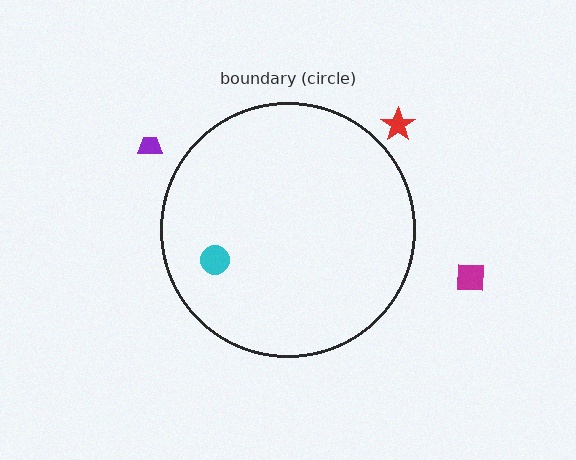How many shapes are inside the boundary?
1 inside, 3 outside.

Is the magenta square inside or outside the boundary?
Outside.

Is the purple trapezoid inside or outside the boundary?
Outside.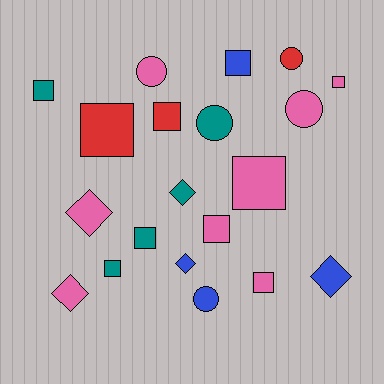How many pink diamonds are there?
There are 2 pink diamonds.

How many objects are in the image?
There are 20 objects.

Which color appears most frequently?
Pink, with 8 objects.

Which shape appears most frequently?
Square, with 10 objects.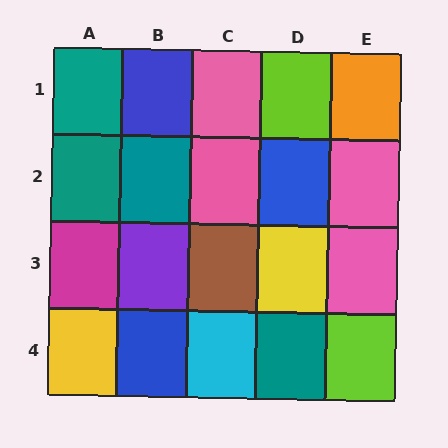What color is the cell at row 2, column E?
Pink.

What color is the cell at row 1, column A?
Teal.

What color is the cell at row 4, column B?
Blue.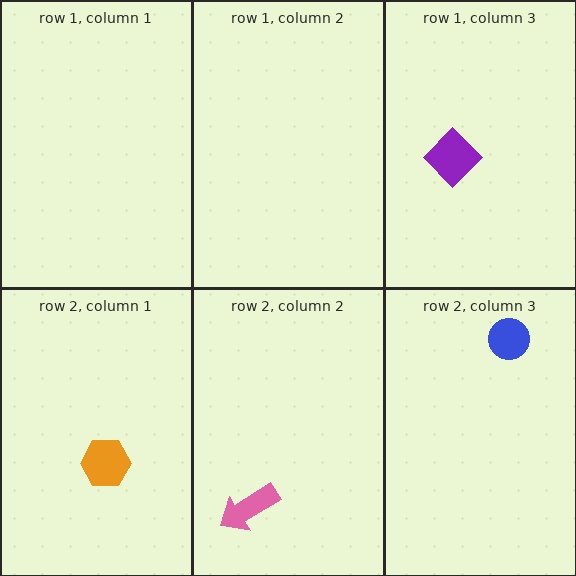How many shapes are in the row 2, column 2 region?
1.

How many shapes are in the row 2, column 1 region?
1.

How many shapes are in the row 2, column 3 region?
1.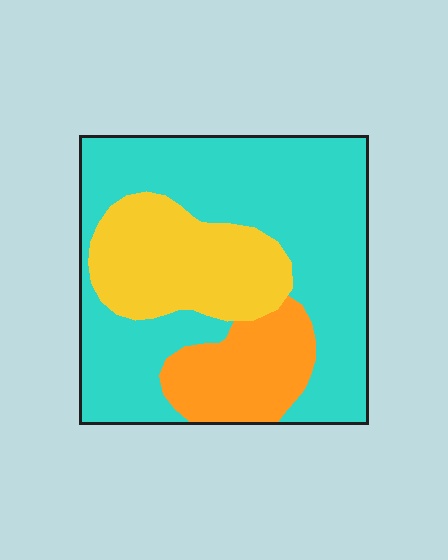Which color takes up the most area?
Cyan, at roughly 60%.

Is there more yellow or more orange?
Yellow.